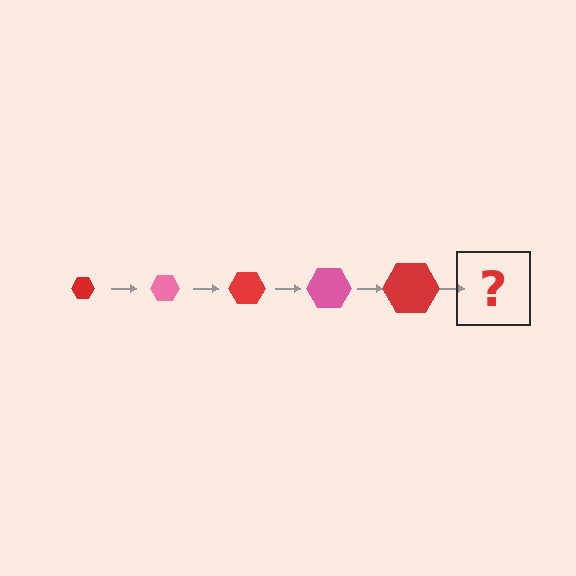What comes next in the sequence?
The next element should be a pink hexagon, larger than the previous one.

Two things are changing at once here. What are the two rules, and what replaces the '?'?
The two rules are that the hexagon grows larger each step and the color cycles through red and pink. The '?' should be a pink hexagon, larger than the previous one.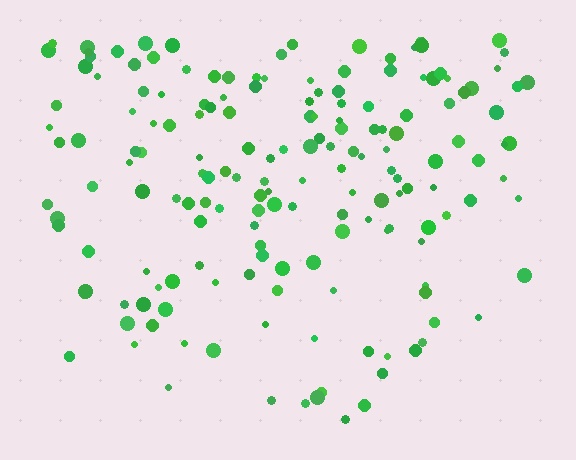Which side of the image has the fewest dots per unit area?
The bottom.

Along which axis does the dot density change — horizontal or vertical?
Vertical.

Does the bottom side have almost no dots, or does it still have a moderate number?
Still a moderate number, just noticeably fewer than the top.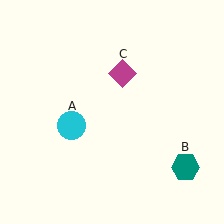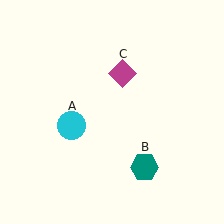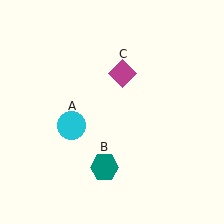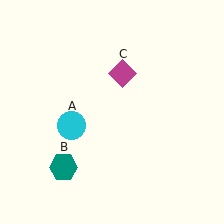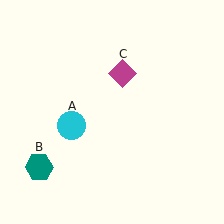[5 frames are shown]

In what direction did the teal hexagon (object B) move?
The teal hexagon (object B) moved left.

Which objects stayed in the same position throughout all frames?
Cyan circle (object A) and magenta diamond (object C) remained stationary.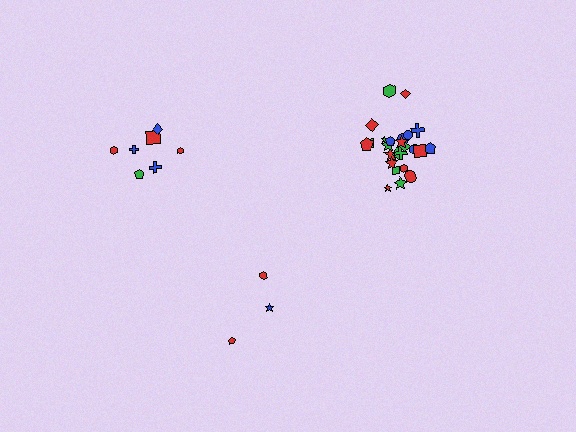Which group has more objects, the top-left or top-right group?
The top-right group.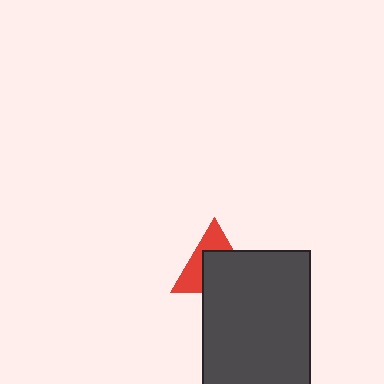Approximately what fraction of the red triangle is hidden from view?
Roughly 57% of the red triangle is hidden behind the dark gray rectangle.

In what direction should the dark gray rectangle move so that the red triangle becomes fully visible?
The dark gray rectangle should move toward the lower-right. That is the shortest direction to clear the overlap and leave the red triangle fully visible.